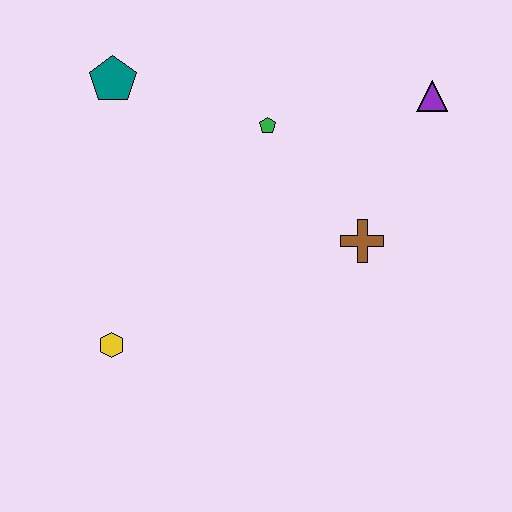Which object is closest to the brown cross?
The green pentagon is closest to the brown cross.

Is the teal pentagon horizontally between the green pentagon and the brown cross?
No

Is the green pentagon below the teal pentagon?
Yes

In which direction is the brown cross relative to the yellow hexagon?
The brown cross is to the right of the yellow hexagon.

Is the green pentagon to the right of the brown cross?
No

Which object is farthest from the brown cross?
The teal pentagon is farthest from the brown cross.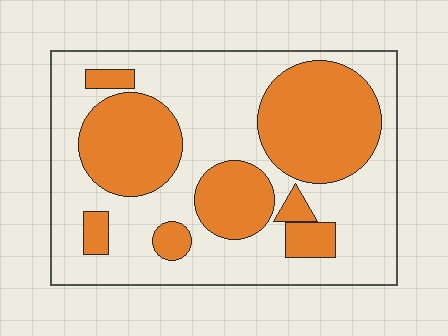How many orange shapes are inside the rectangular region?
8.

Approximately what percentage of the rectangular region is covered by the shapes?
Approximately 40%.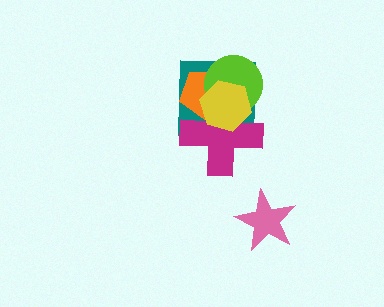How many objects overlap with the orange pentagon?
4 objects overlap with the orange pentagon.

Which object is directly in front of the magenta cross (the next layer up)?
The lime circle is directly in front of the magenta cross.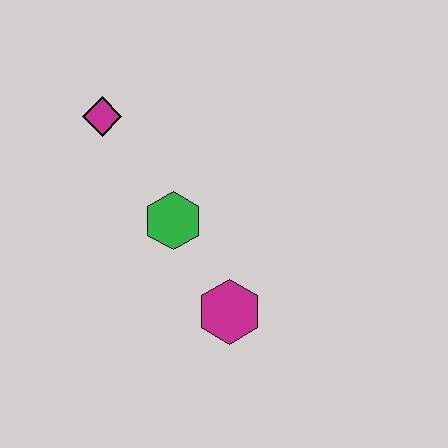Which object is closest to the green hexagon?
The magenta hexagon is closest to the green hexagon.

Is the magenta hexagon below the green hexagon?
Yes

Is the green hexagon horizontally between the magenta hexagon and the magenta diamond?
Yes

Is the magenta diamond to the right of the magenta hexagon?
No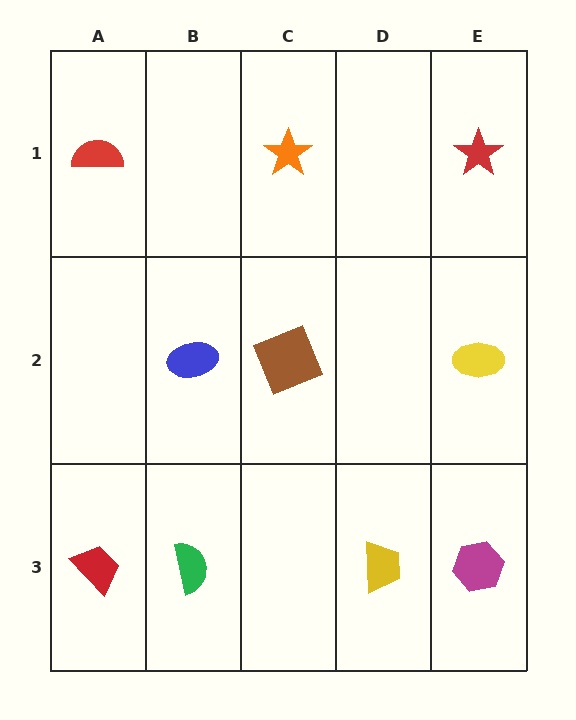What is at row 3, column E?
A magenta hexagon.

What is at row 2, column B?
A blue ellipse.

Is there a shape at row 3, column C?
No, that cell is empty.